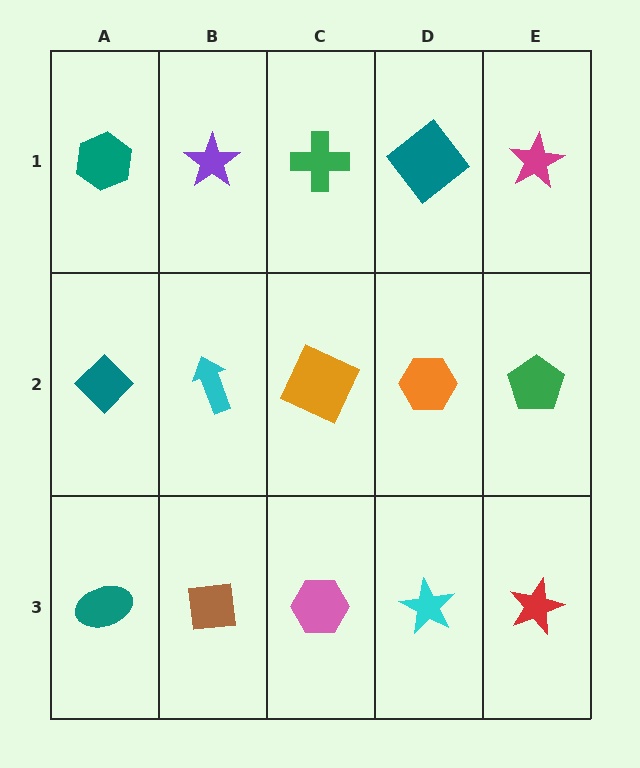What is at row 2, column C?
An orange square.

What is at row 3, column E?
A red star.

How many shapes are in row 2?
5 shapes.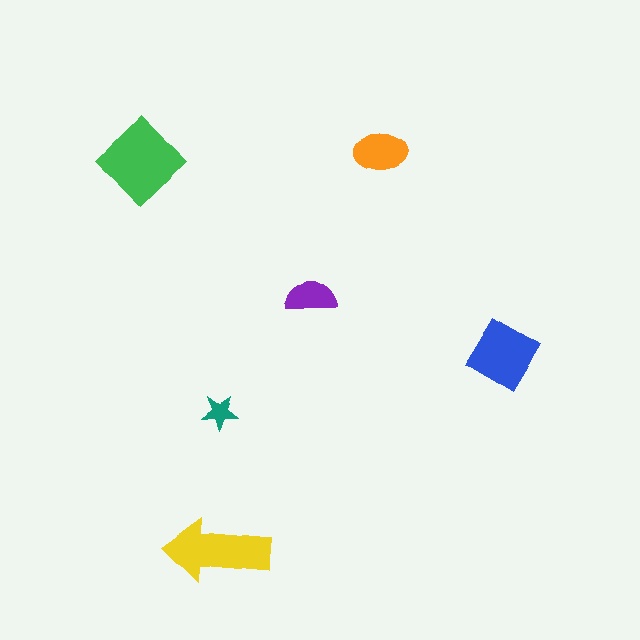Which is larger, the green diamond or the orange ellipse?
The green diamond.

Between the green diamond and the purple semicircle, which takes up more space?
The green diamond.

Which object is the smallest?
The teal star.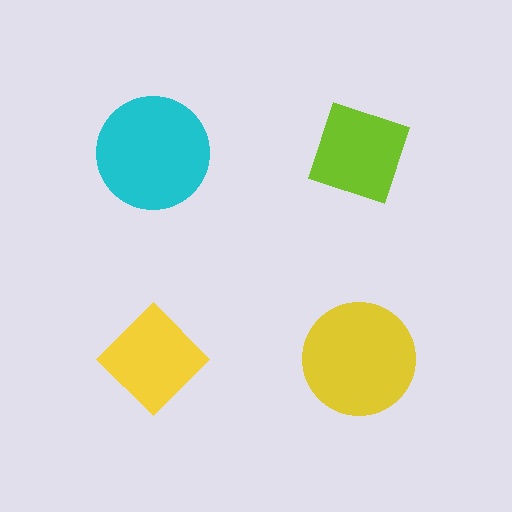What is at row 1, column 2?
A lime diamond.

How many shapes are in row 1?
2 shapes.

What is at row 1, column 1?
A cyan circle.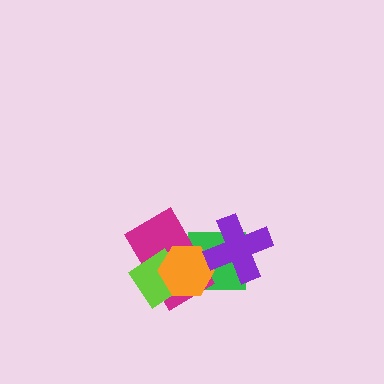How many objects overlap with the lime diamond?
2 objects overlap with the lime diamond.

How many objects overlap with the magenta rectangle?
4 objects overlap with the magenta rectangle.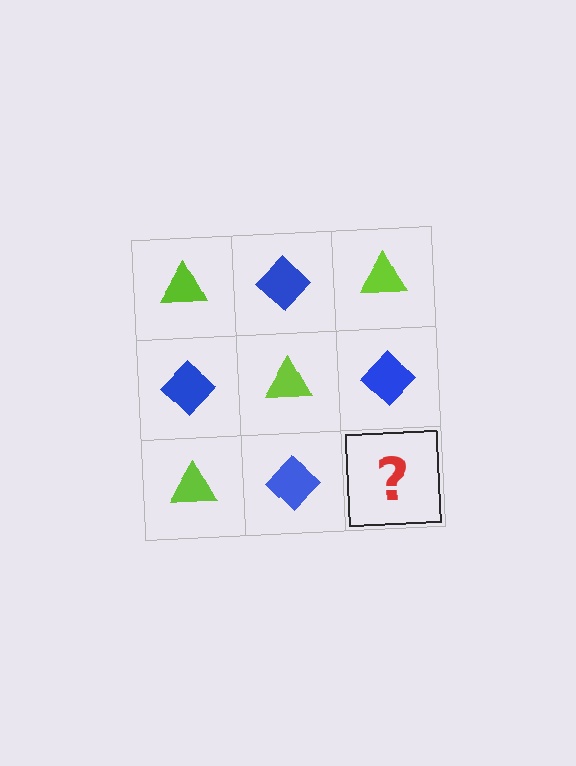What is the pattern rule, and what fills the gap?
The rule is that it alternates lime triangle and blue diamond in a checkerboard pattern. The gap should be filled with a lime triangle.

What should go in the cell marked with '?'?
The missing cell should contain a lime triangle.